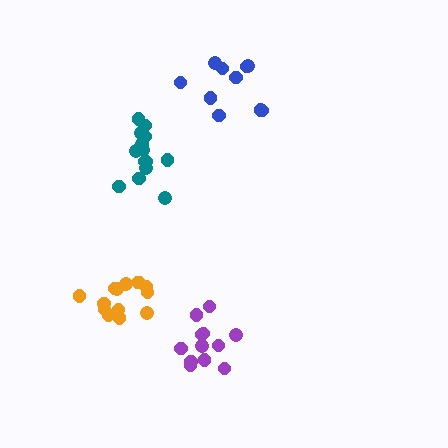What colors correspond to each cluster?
The clusters are colored: teal, orange, blue, purple.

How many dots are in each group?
Group 1: 14 dots, Group 2: 14 dots, Group 3: 10 dots, Group 4: 12 dots (50 total).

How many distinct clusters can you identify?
There are 4 distinct clusters.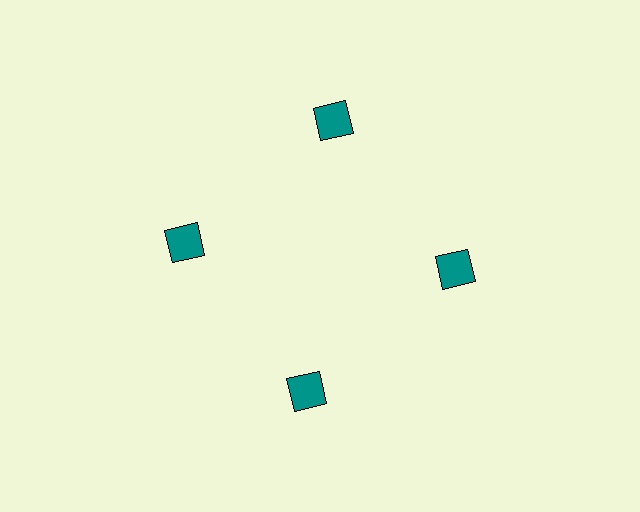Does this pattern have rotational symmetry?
Yes, this pattern has 4-fold rotational symmetry. It looks the same after rotating 90 degrees around the center.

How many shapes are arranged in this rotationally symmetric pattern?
There are 4 shapes, arranged in 4 groups of 1.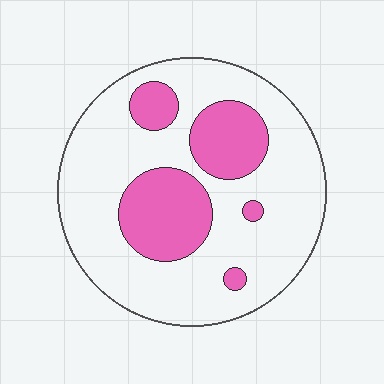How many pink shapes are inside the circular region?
5.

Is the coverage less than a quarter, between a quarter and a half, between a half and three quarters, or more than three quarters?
Between a quarter and a half.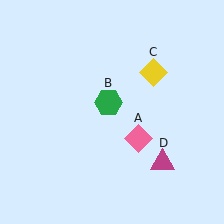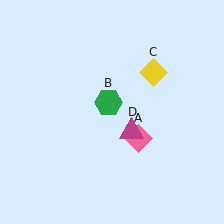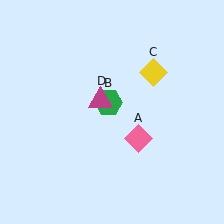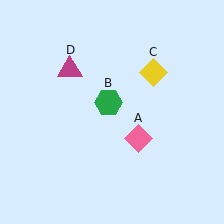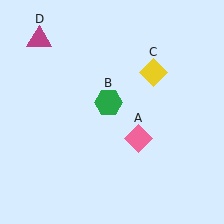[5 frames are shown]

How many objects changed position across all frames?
1 object changed position: magenta triangle (object D).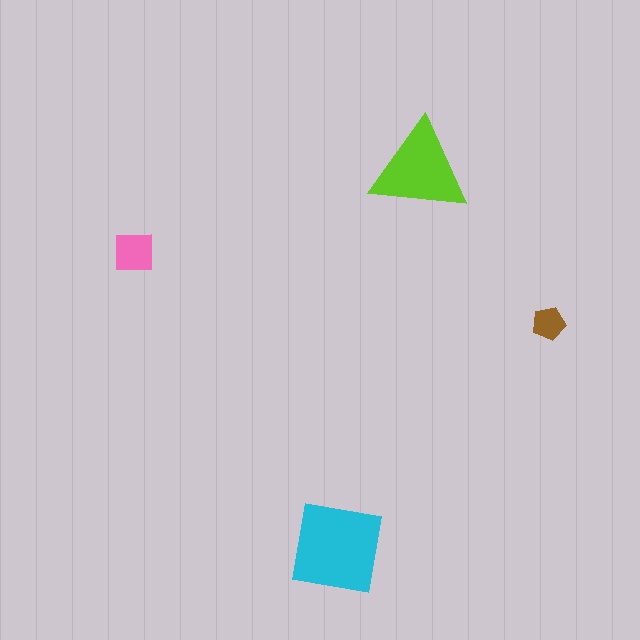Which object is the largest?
The cyan square.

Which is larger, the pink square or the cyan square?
The cyan square.